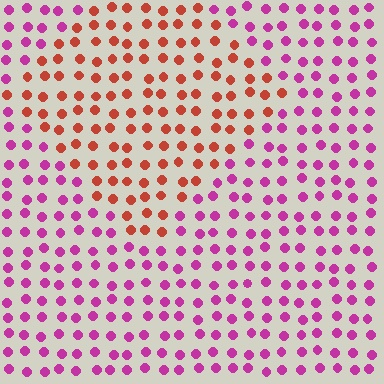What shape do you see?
I see a diamond.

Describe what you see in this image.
The image is filled with small magenta elements in a uniform arrangement. A diamond-shaped region is visible where the elements are tinted to a slightly different hue, forming a subtle color boundary.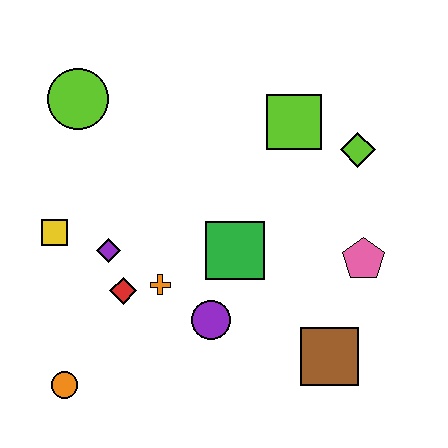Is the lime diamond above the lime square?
No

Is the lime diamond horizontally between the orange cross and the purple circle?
No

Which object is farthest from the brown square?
The lime circle is farthest from the brown square.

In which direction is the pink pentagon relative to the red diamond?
The pink pentagon is to the right of the red diamond.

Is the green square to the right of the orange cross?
Yes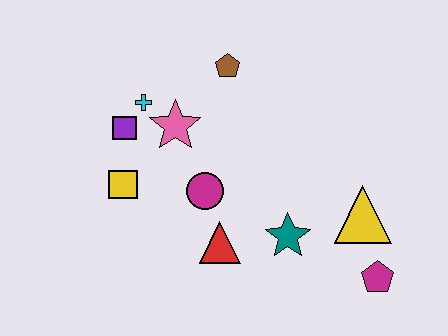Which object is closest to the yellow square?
The purple square is closest to the yellow square.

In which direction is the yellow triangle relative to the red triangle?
The yellow triangle is to the right of the red triangle.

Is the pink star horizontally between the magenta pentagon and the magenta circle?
No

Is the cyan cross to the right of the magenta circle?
No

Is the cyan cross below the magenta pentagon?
No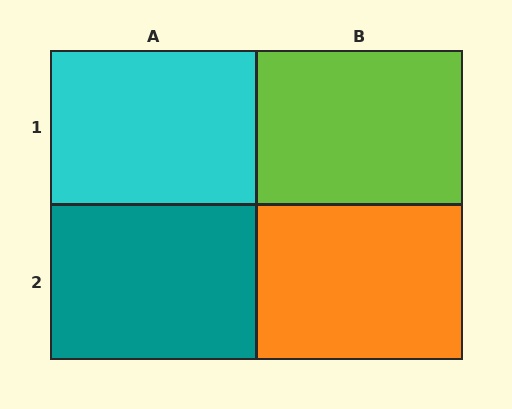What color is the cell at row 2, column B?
Orange.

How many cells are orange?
1 cell is orange.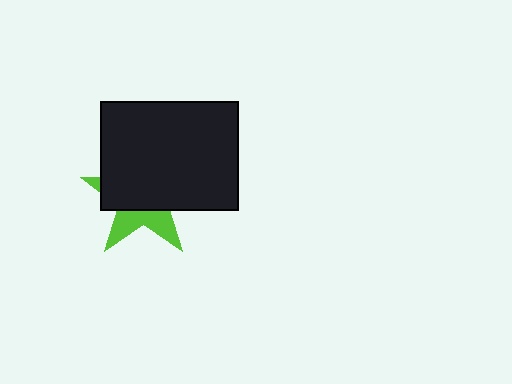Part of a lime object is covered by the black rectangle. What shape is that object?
It is a star.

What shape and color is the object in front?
The object in front is a black rectangle.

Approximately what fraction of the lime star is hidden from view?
Roughly 66% of the lime star is hidden behind the black rectangle.